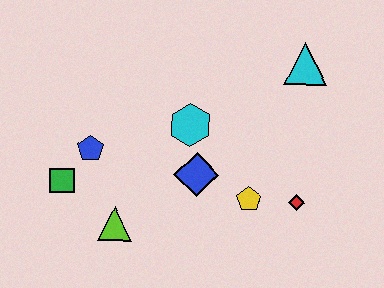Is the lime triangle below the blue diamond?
Yes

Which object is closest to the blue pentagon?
The green square is closest to the blue pentagon.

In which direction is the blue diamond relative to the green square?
The blue diamond is to the right of the green square.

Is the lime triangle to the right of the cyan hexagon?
No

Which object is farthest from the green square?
The cyan triangle is farthest from the green square.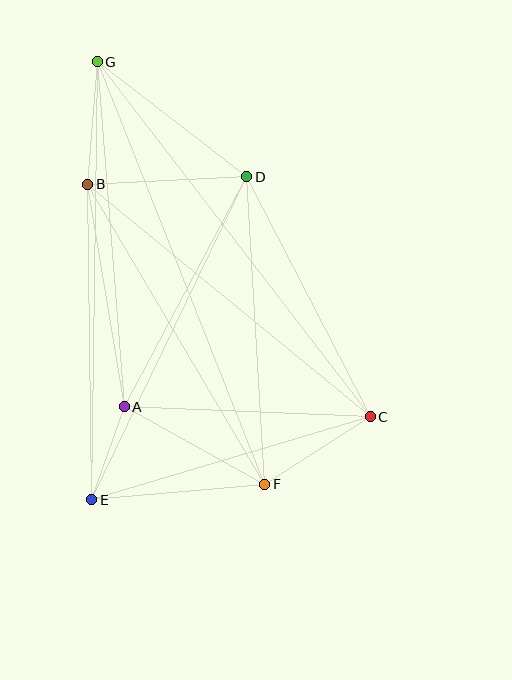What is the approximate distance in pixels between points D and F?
The distance between D and F is approximately 308 pixels.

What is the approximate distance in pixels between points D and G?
The distance between D and G is approximately 189 pixels.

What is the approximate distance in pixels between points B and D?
The distance between B and D is approximately 159 pixels.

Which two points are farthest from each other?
Points F and G are farthest from each other.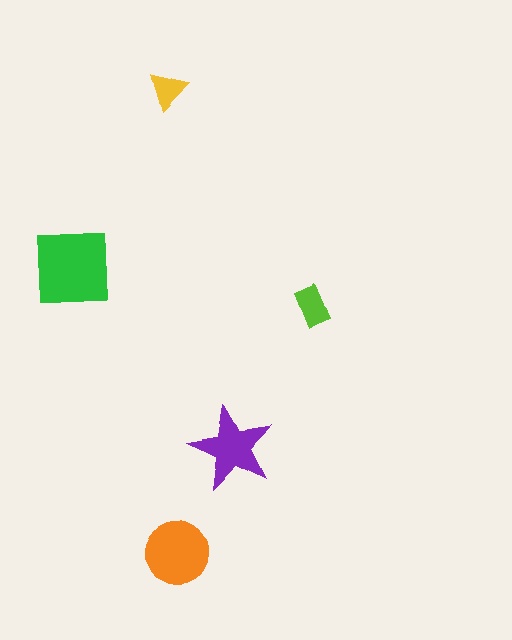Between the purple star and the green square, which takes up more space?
The green square.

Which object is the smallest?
The yellow triangle.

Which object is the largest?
The green square.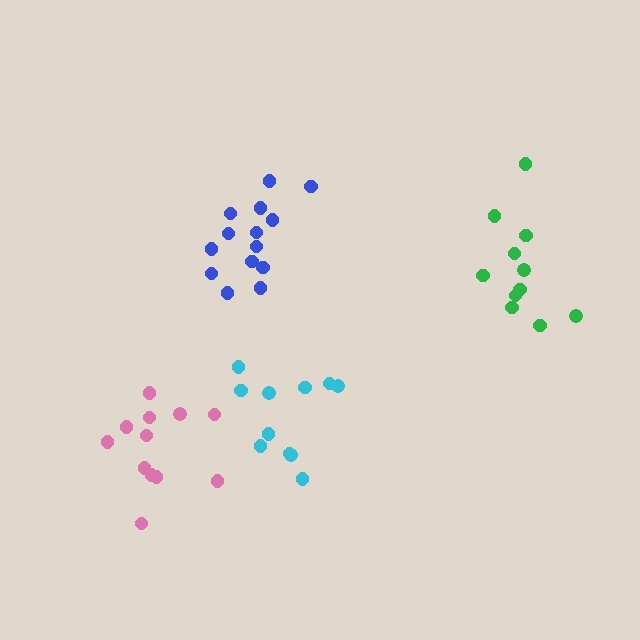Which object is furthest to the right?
The green cluster is rightmost.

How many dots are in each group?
Group 1: 11 dots, Group 2: 11 dots, Group 3: 14 dots, Group 4: 12 dots (48 total).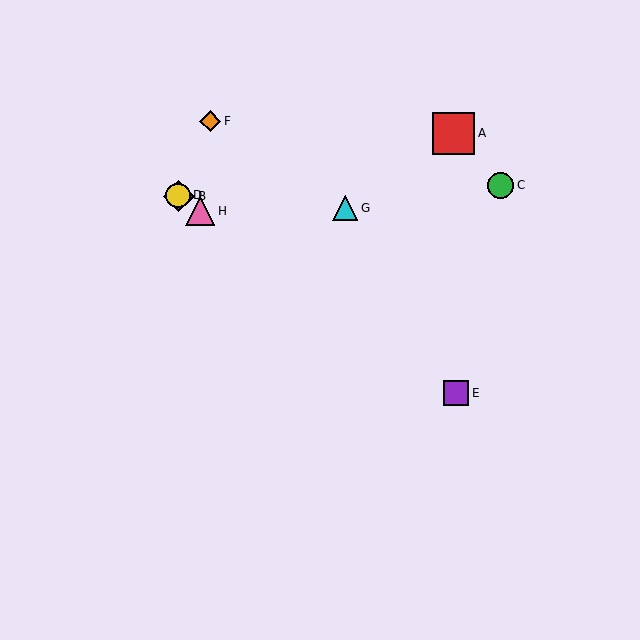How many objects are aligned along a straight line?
4 objects (B, D, E, H) are aligned along a straight line.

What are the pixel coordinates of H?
Object H is at (200, 211).